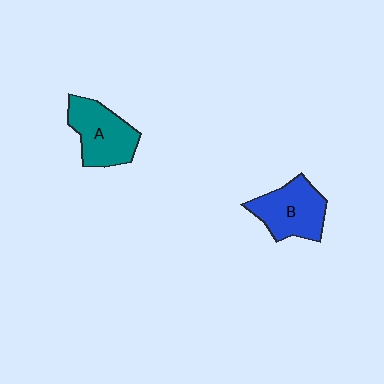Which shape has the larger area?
Shape A (teal).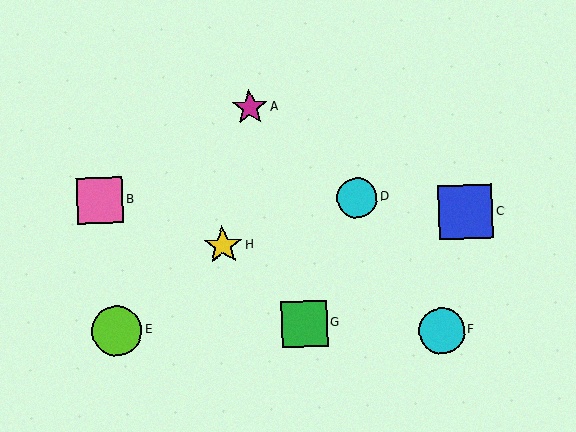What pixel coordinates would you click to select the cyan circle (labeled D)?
Click at (357, 198) to select the cyan circle D.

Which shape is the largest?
The blue square (labeled C) is the largest.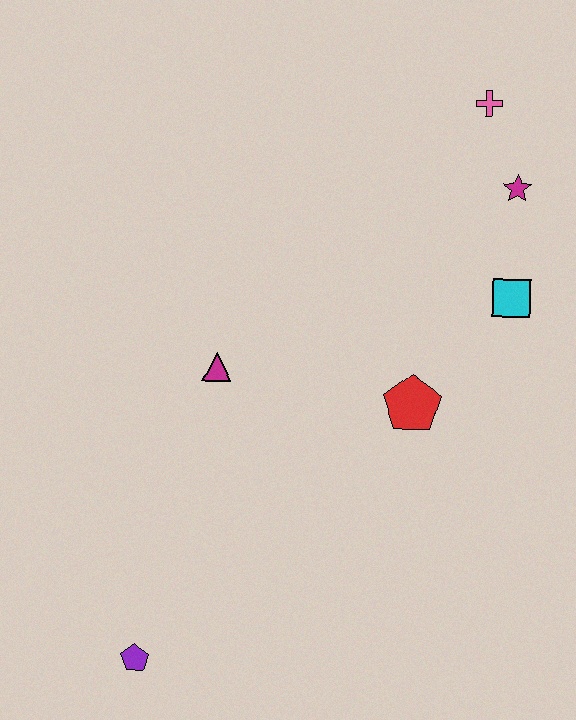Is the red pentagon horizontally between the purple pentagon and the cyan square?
Yes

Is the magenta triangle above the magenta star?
No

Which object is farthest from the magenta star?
The purple pentagon is farthest from the magenta star.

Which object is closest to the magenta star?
The pink cross is closest to the magenta star.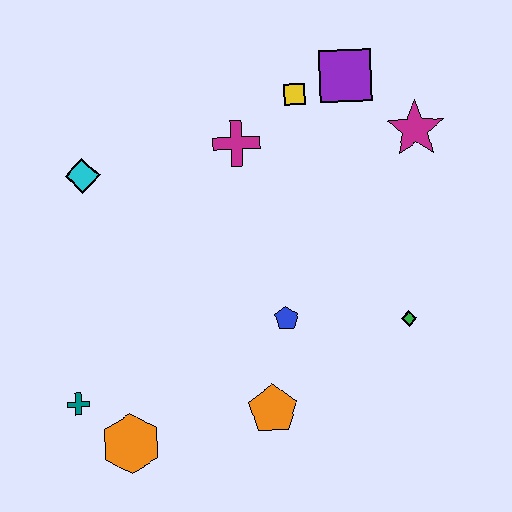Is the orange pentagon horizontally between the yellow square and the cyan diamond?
Yes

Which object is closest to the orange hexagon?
The teal cross is closest to the orange hexagon.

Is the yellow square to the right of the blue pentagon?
Yes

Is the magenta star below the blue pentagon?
No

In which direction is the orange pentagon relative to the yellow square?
The orange pentagon is below the yellow square.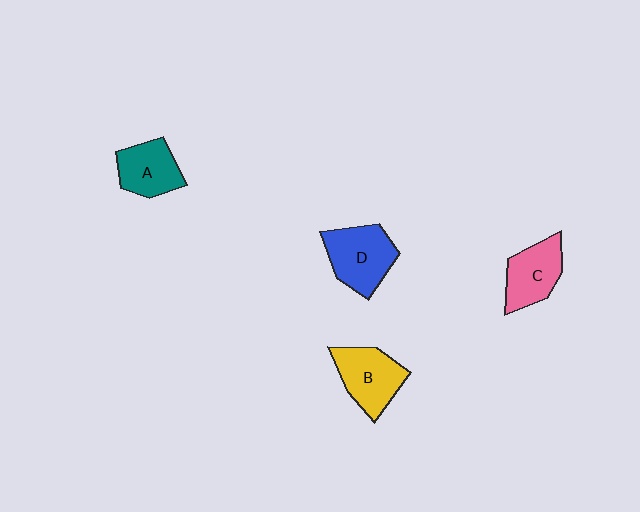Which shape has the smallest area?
Shape A (teal).